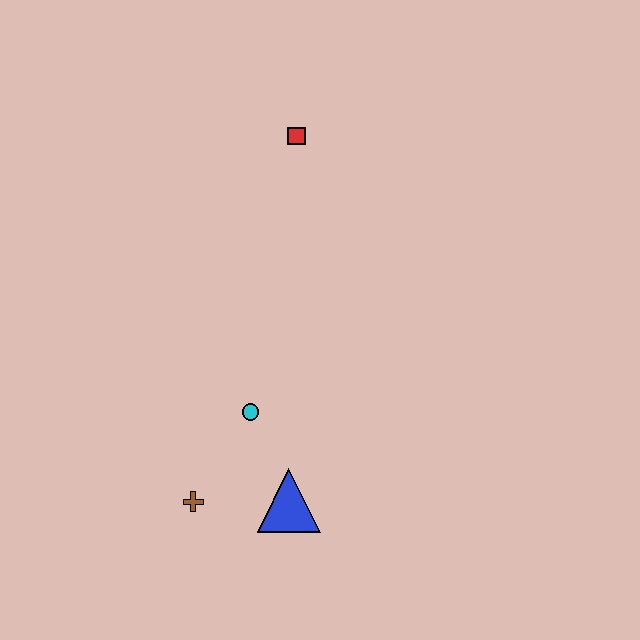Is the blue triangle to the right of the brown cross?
Yes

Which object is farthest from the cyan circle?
The red square is farthest from the cyan circle.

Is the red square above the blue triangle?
Yes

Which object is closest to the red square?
The cyan circle is closest to the red square.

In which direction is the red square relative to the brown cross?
The red square is above the brown cross.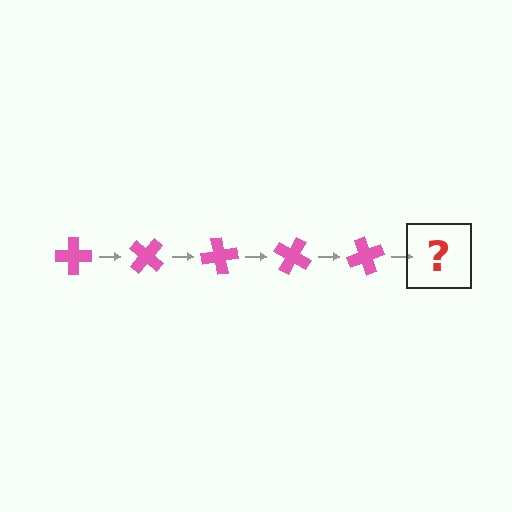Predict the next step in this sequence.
The next step is a pink cross rotated 200 degrees.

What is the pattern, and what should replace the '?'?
The pattern is that the cross rotates 40 degrees each step. The '?' should be a pink cross rotated 200 degrees.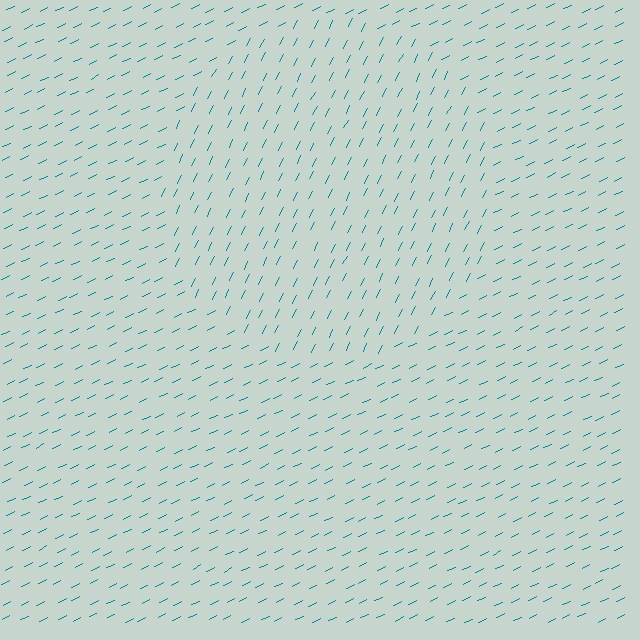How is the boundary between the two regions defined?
The boundary is defined purely by a change in line orientation (approximately 37 degrees difference). All lines are the same color and thickness.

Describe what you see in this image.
The image is filled with small teal line segments. A circle region in the image has lines oriented differently from the surrounding lines, creating a visible texture boundary.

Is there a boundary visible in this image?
Yes, there is a texture boundary formed by a change in line orientation.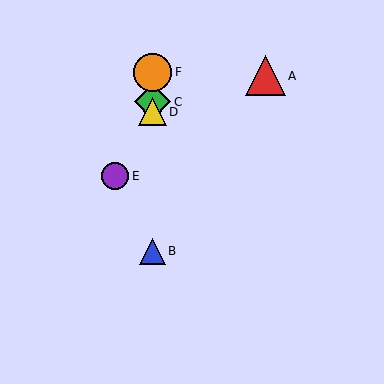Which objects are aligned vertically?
Objects B, C, D, F are aligned vertically.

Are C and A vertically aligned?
No, C is at x≈152 and A is at x≈265.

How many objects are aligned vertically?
4 objects (B, C, D, F) are aligned vertically.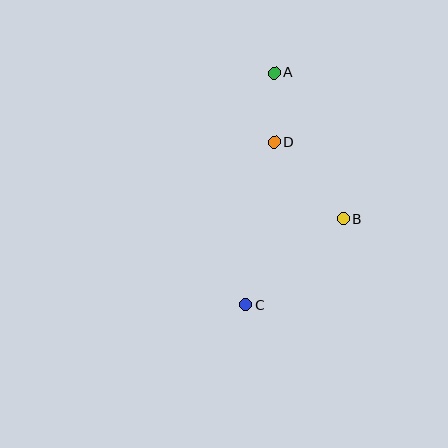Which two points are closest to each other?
Points A and D are closest to each other.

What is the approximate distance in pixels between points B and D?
The distance between B and D is approximately 103 pixels.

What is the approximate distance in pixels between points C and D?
The distance between C and D is approximately 165 pixels.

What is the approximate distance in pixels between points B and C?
The distance between B and C is approximately 130 pixels.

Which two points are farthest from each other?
Points A and C are farthest from each other.